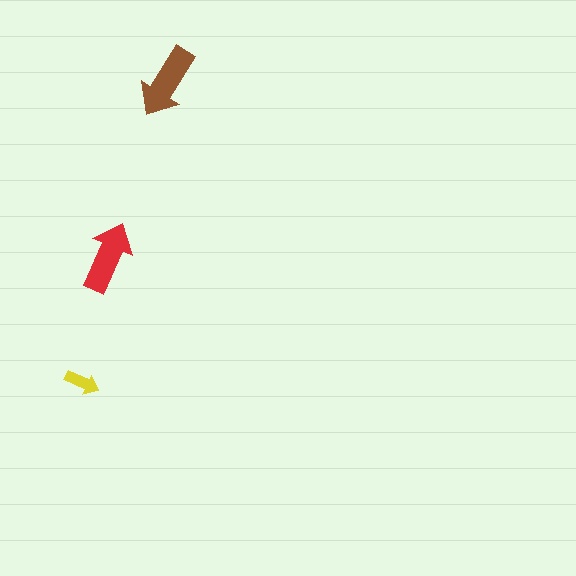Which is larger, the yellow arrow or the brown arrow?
The brown one.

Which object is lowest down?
The yellow arrow is bottommost.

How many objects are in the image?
There are 3 objects in the image.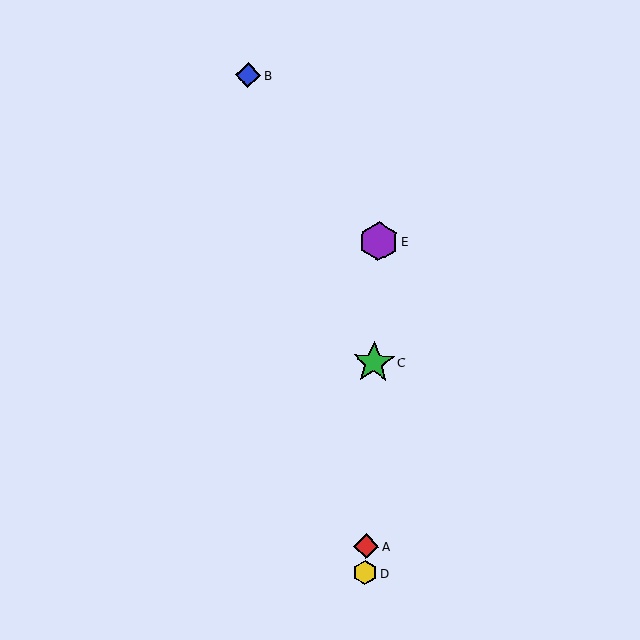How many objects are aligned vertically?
4 objects (A, C, D, E) are aligned vertically.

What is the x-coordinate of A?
Object A is at x≈366.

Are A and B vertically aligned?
No, A is at x≈366 and B is at x≈248.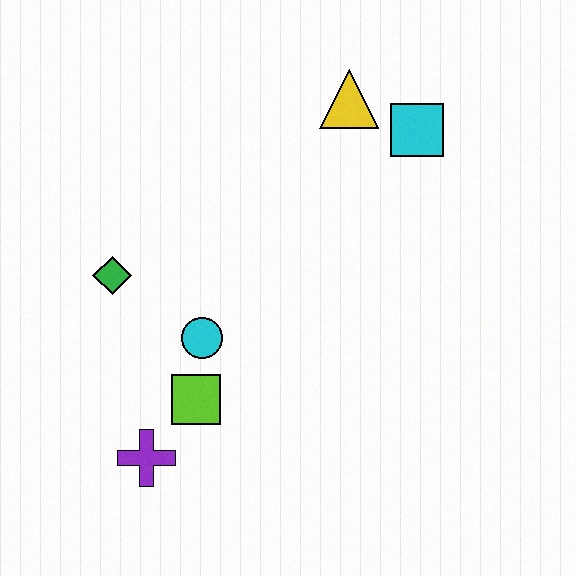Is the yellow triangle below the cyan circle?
No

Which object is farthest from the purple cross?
The cyan square is farthest from the purple cross.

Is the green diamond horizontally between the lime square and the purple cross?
No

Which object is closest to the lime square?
The cyan circle is closest to the lime square.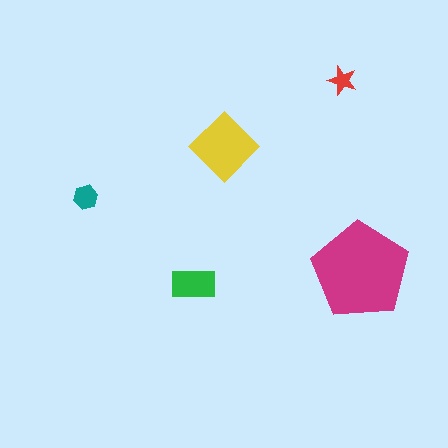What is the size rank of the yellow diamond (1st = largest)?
2nd.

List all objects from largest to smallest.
The magenta pentagon, the yellow diamond, the green rectangle, the teal hexagon, the red star.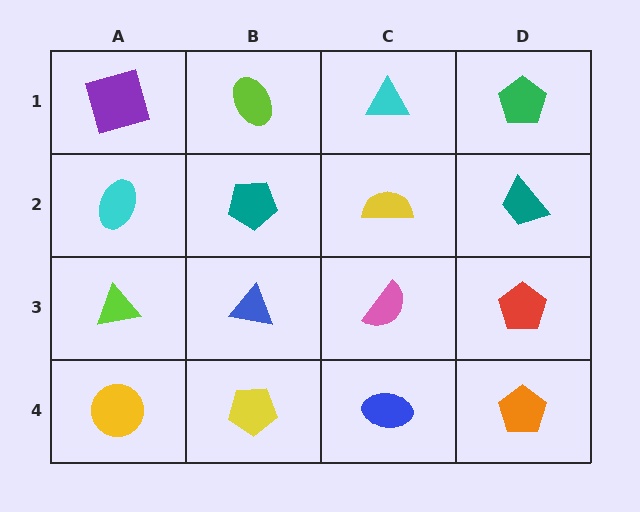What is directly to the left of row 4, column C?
A yellow pentagon.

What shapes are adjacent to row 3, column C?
A yellow semicircle (row 2, column C), a blue ellipse (row 4, column C), a blue triangle (row 3, column B), a red pentagon (row 3, column D).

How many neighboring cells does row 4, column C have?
3.